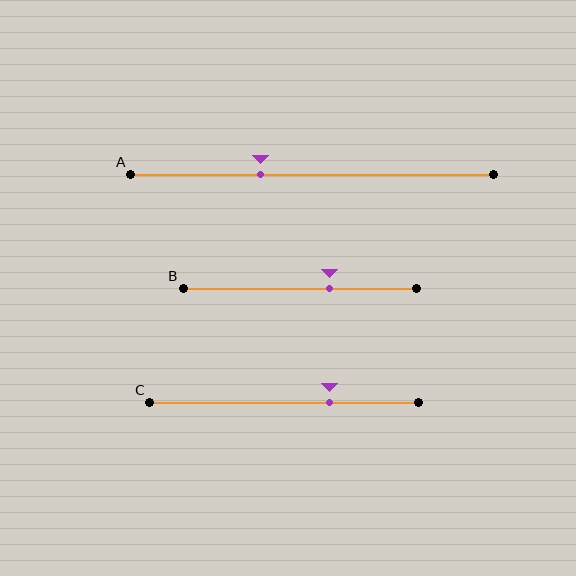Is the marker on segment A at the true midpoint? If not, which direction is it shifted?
No, the marker on segment A is shifted to the left by about 14% of the segment length.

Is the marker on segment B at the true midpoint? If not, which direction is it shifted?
No, the marker on segment B is shifted to the right by about 13% of the segment length.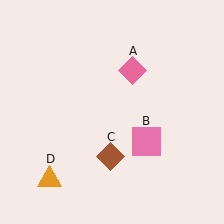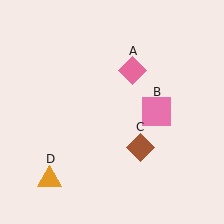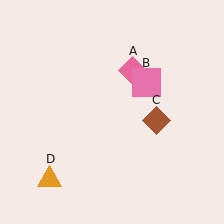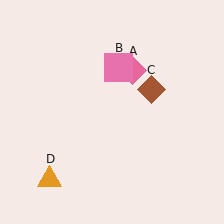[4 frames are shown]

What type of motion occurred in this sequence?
The pink square (object B), brown diamond (object C) rotated counterclockwise around the center of the scene.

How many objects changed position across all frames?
2 objects changed position: pink square (object B), brown diamond (object C).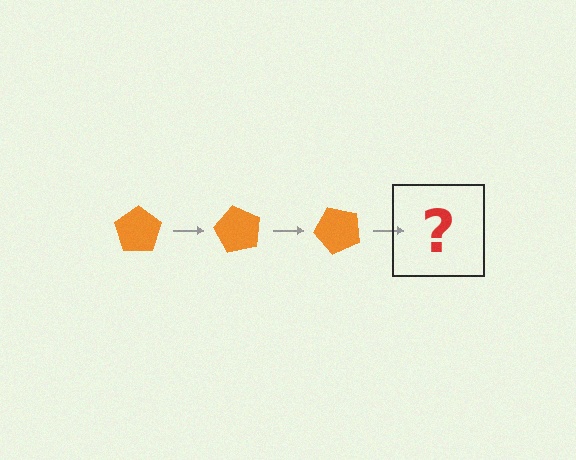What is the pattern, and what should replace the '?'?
The pattern is that the pentagon rotates 60 degrees each step. The '?' should be an orange pentagon rotated 180 degrees.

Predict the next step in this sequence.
The next step is an orange pentagon rotated 180 degrees.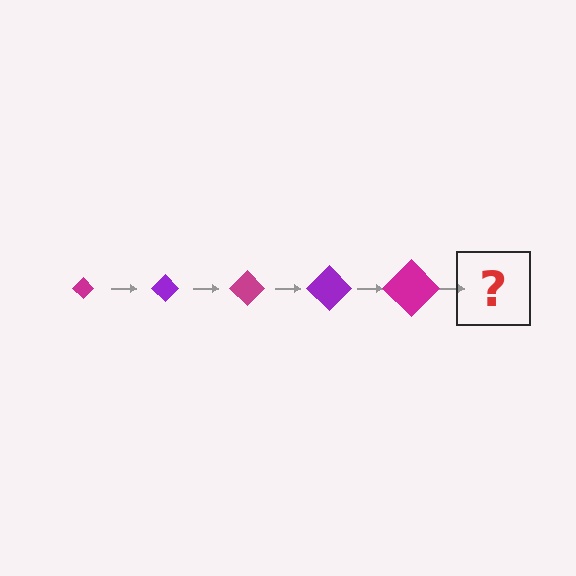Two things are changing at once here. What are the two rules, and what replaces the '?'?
The two rules are that the diamond grows larger each step and the color cycles through magenta and purple. The '?' should be a purple diamond, larger than the previous one.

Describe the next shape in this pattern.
It should be a purple diamond, larger than the previous one.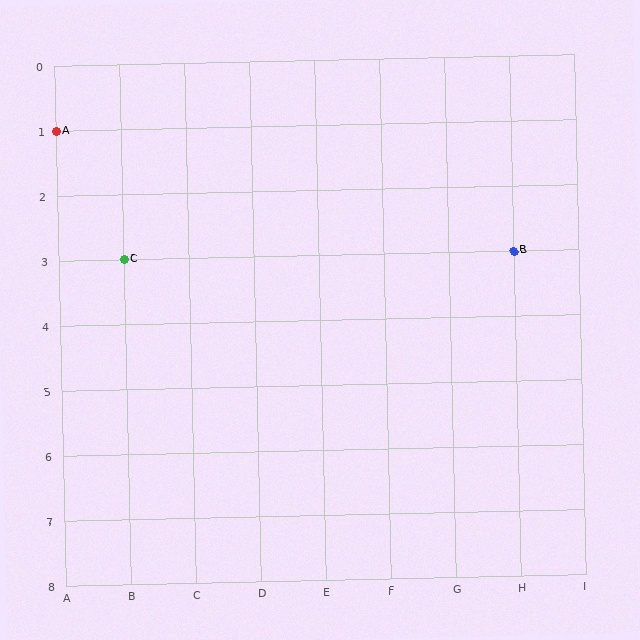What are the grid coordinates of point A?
Point A is at grid coordinates (A, 1).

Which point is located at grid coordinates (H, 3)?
Point B is at (H, 3).